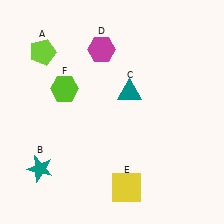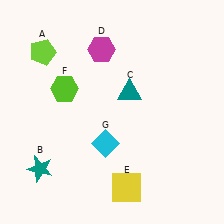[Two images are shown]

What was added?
A cyan diamond (G) was added in Image 2.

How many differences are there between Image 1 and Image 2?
There is 1 difference between the two images.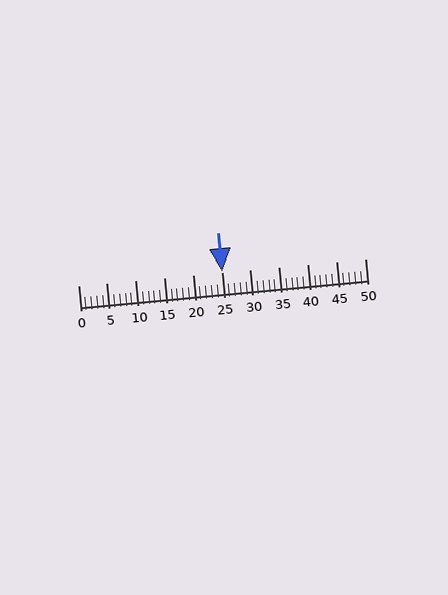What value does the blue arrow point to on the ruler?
The blue arrow points to approximately 25.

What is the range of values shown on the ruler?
The ruler shows values from 0 to 50.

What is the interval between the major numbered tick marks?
The major tick marks are spaced 5 units apart.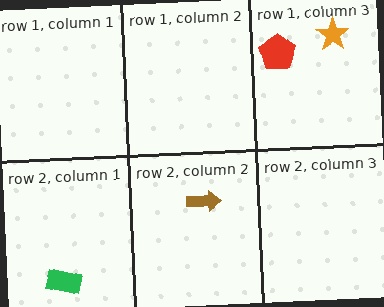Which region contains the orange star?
The row 1, column 3 region.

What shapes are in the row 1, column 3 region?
The orange star, the red pentagon.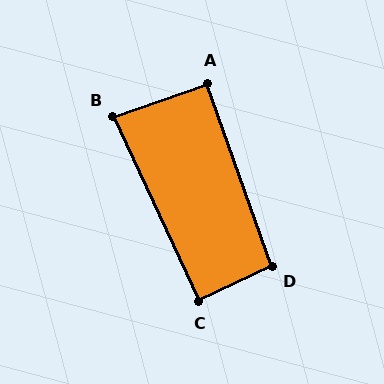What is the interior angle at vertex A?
Approximately 90 degrees (approximately right).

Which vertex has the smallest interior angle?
B, at approximately 84 degrees.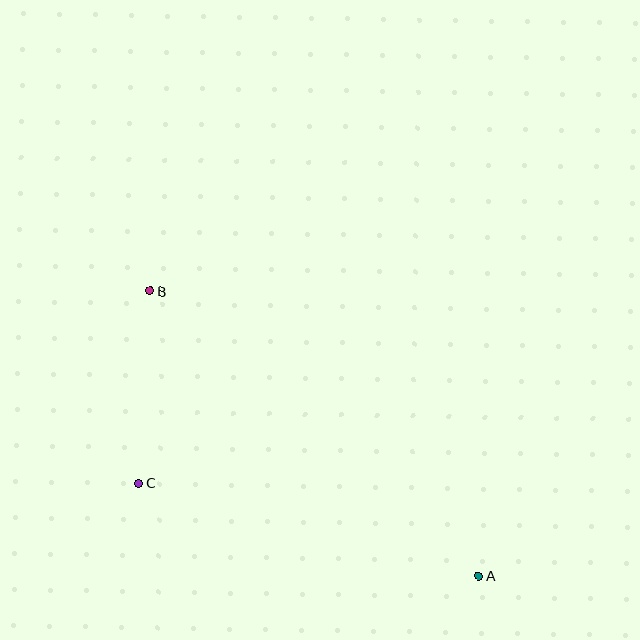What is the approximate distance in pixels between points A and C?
The distance between A and C is approximately 352 pixels.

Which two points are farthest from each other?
Points A and B are farthest from each other.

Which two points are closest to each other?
Points B and C are closest to each other.